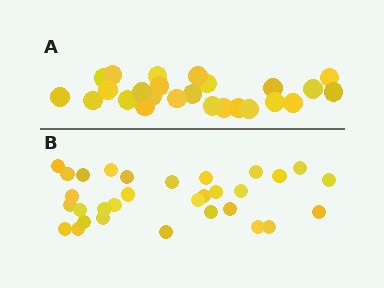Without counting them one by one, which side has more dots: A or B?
Region B (the bottom region) has more dots.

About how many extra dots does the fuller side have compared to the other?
Region B has about 6 more dots than region A.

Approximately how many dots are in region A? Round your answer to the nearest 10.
About 20 dots. (The exact count is 25, which rounds to 20.)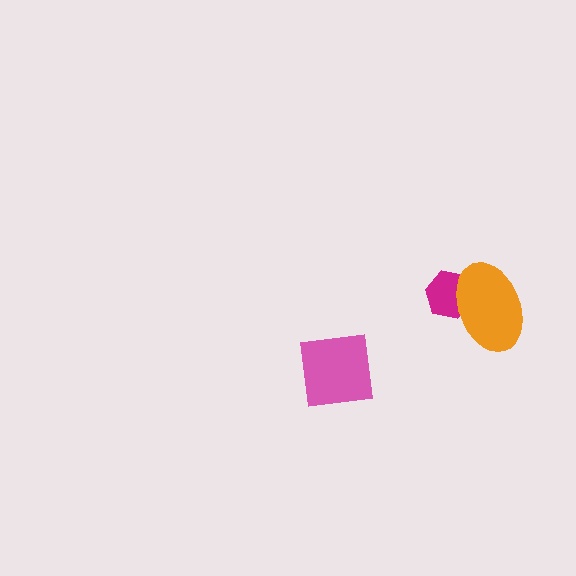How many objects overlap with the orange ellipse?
1 object overlaps with the orange ellipse.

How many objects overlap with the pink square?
0 objects overlap with the pink square.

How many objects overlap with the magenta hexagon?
1 object overlaps with the magenta hexagon.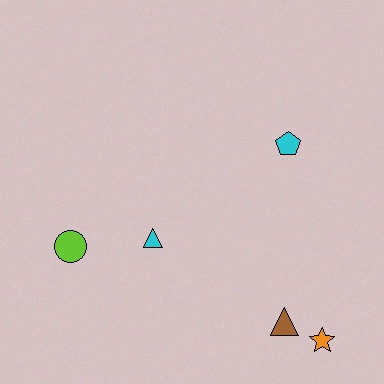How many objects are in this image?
There are 5 objects.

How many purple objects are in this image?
There are no purple objects.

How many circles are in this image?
There is 1 circle.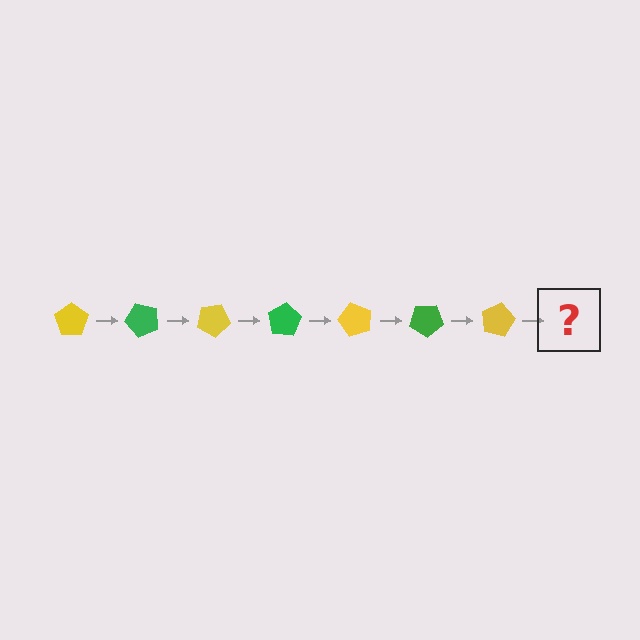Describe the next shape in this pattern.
It should be a green pentagon, rotated 350 degrees from the start.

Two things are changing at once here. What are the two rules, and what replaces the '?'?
The two rules are that it rotates 50 degrees each step and the color cycles through yellow and green. The '?' should be a green pentagon, rotated 350 degrees from the start.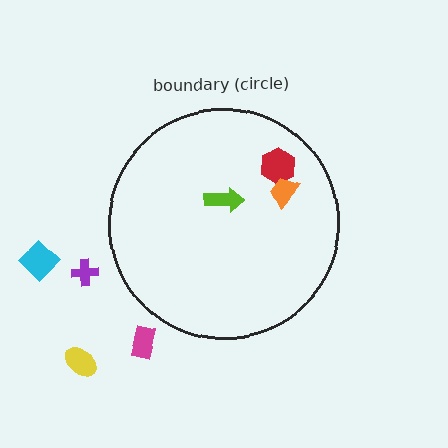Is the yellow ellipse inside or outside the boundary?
Outside.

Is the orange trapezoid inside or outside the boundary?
Inside.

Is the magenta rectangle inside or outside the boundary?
Outside.